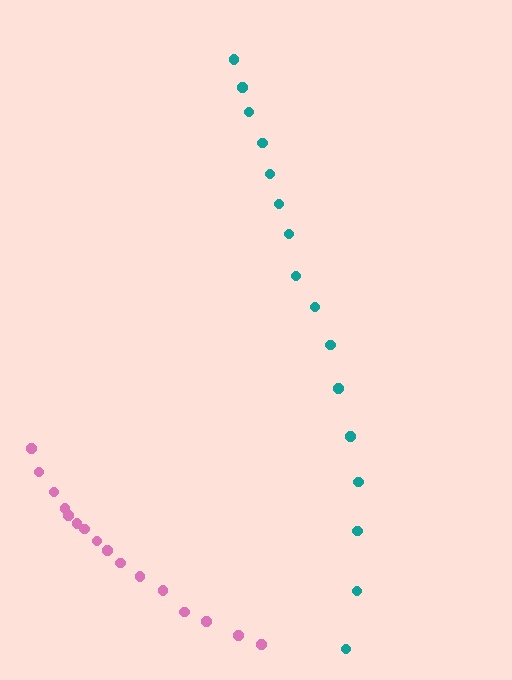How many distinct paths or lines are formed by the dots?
There are 2 distinct paths.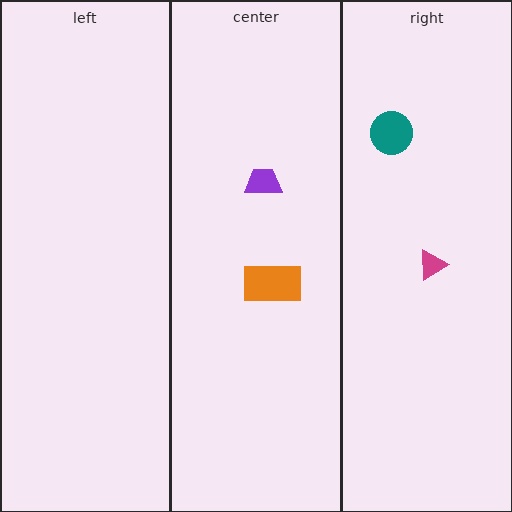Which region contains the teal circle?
The right region.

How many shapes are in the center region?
2.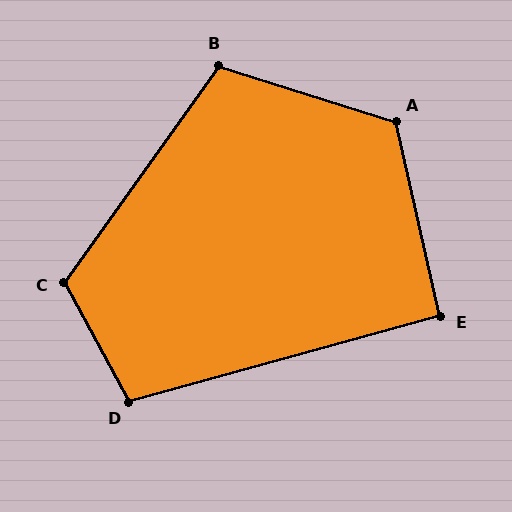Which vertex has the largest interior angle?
A, at approximately 120 degrees.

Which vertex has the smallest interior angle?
E, at approximately 92 degrees.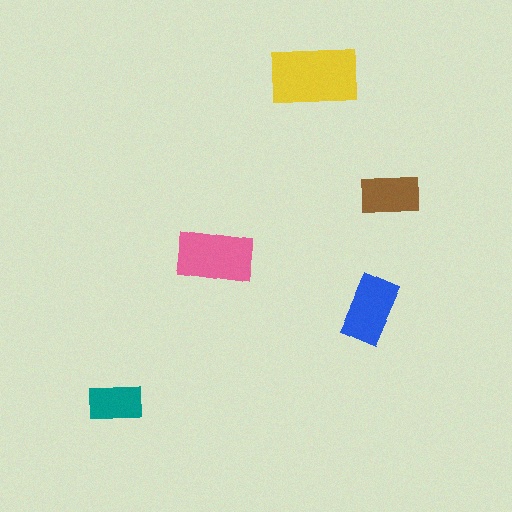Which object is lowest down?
The teal rectangle is bottommost.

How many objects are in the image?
There are 5 objects in the image.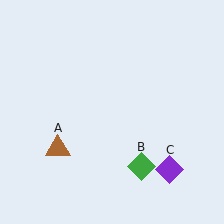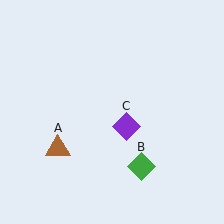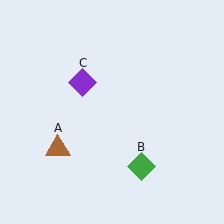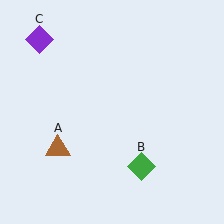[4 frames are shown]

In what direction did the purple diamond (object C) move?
The purple diamond (object C) moved up and to the left.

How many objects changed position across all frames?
1 object changed position: purple diamond (object C).